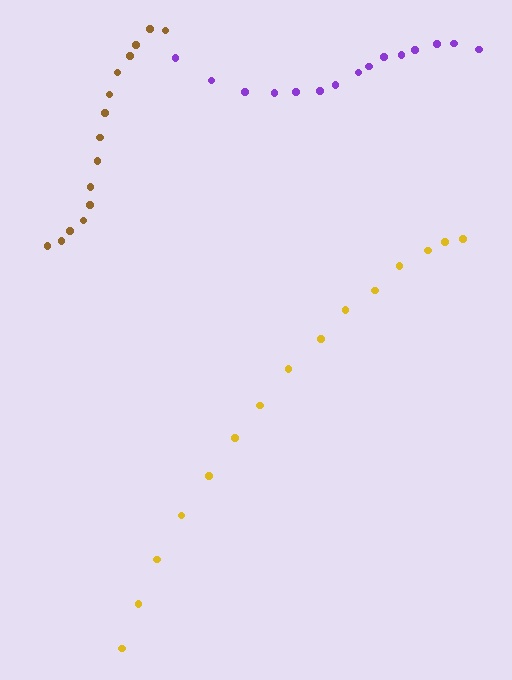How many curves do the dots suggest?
There are 3 distinct paths.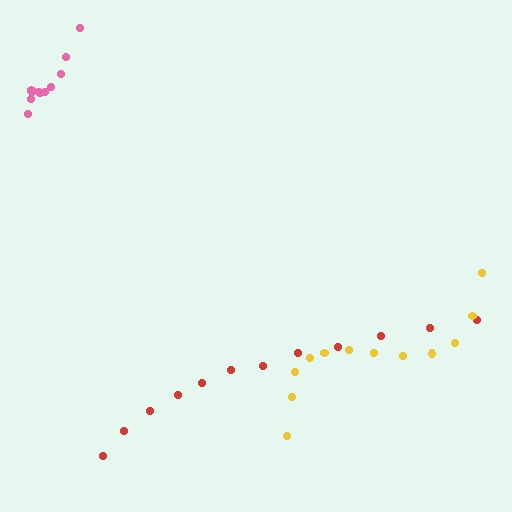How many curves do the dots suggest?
There are 3 distinct paths.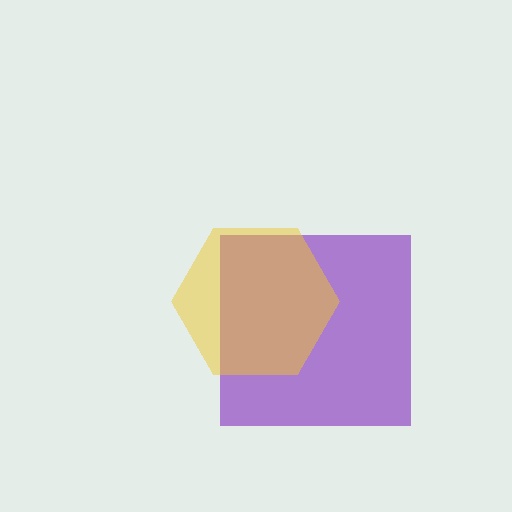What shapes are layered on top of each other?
The layered shapes are: a purple square, a yellow hexagon.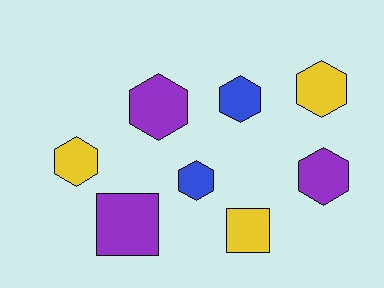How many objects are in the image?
There are 8 objects.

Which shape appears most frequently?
Hexagon, with 6 objects.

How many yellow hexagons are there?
There are 2 yellow hexagons.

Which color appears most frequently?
Yellow, with 3 objects.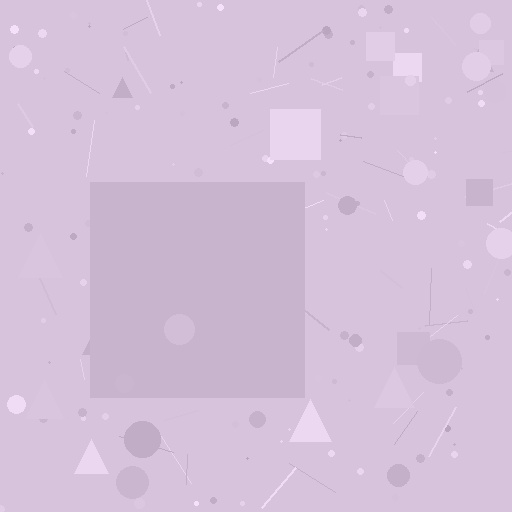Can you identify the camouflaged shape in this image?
The camouflaged shape is a square.